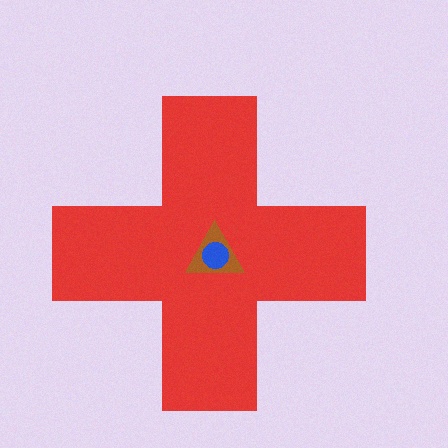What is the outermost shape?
The red cross.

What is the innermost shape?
The blue circle.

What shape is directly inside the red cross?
The brown triangle.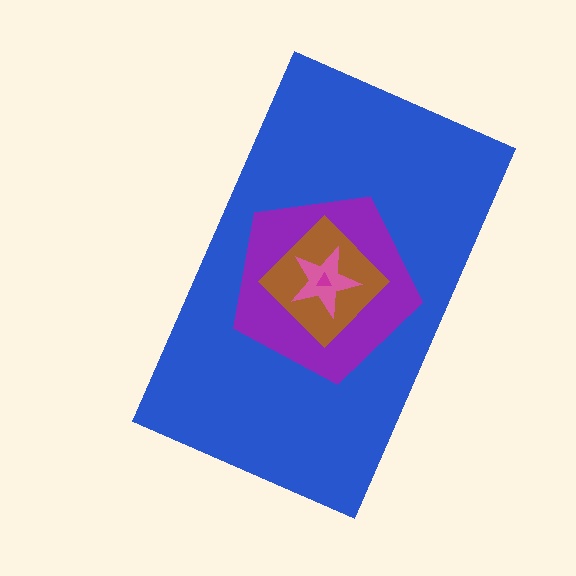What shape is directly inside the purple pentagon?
The brown diamond.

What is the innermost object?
The magenta triangle.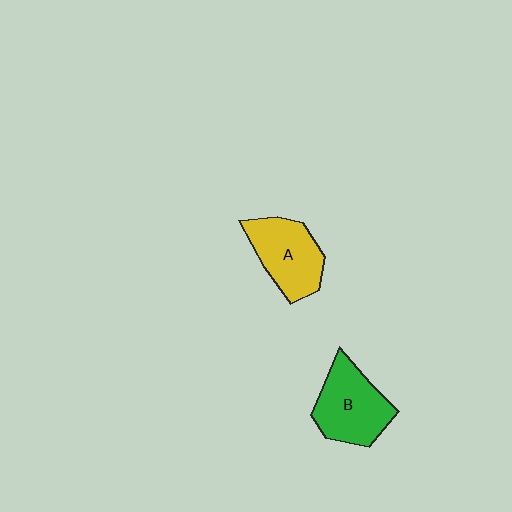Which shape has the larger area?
Shape B (green).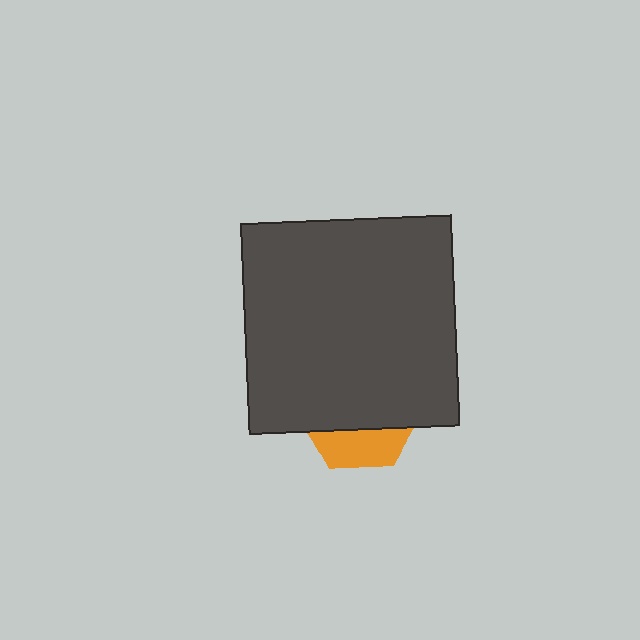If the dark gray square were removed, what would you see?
You would see the complete orange hexagon.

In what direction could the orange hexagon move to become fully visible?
The orange hexagon could move down. That would shift it out from behind the dark gray square entirely.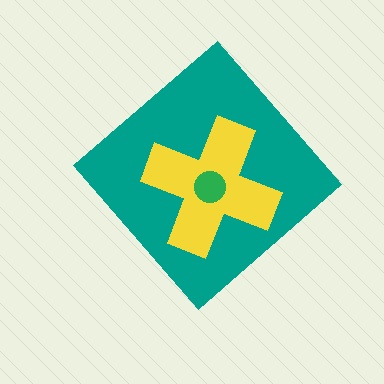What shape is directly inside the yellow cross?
The green circle.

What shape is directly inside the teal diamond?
The yellow cross.